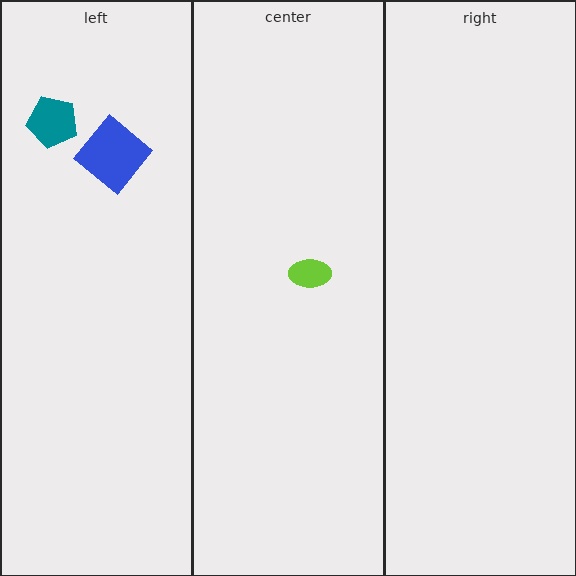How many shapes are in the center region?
1.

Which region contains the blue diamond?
The left region.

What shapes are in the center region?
The lime ellipse.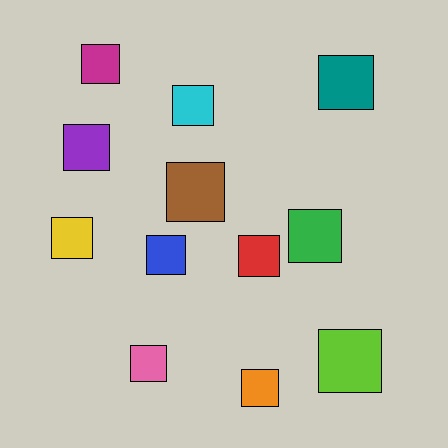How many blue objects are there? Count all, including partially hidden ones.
There is 1 blue object.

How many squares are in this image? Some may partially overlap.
There are 12 squares.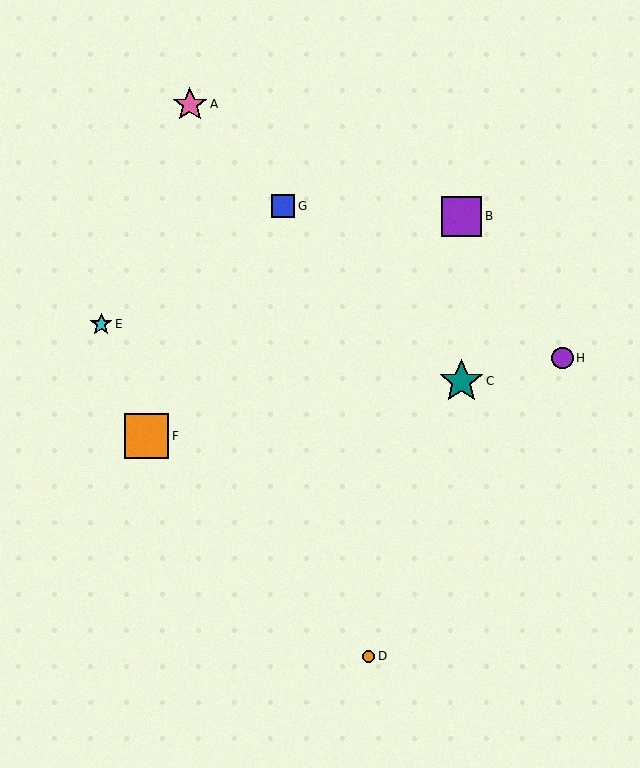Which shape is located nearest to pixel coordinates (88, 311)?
The cyan star (labeled E) at (101, 324) is nearest to that location.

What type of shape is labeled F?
Shape F is an orange square.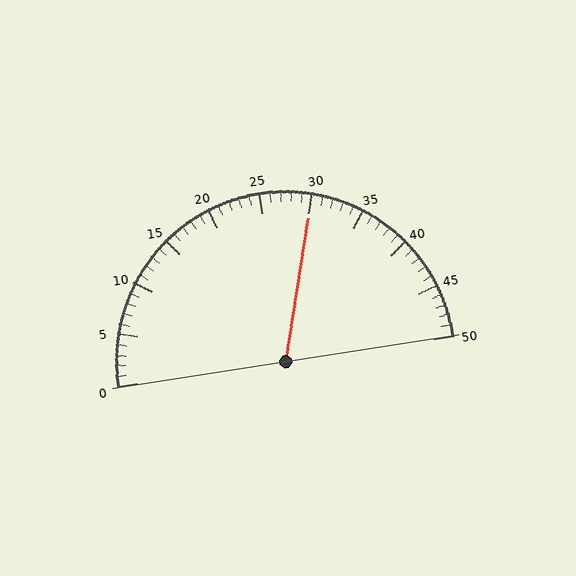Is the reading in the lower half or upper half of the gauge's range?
The reading is in the upper half of the range (0 to 50).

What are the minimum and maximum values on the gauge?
The gauge ranges from 0 to 50.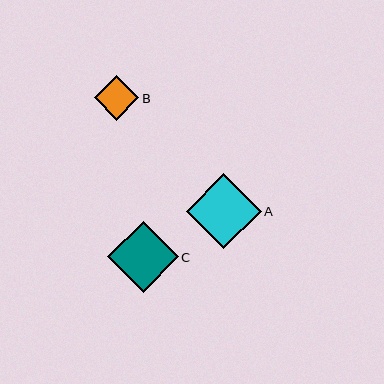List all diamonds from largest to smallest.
From largest to smallest: A, C, B.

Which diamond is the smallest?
Diamond B is the smallest with a size of approximately 45 pixels.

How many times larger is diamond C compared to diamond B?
Diamond C is approximately 1.6 times the size of diamond B.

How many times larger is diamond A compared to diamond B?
Diamond A is approximately 1.7 times the size of diamond B.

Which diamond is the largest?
Diamond A is the largest with a size of approximately 75 pixels.